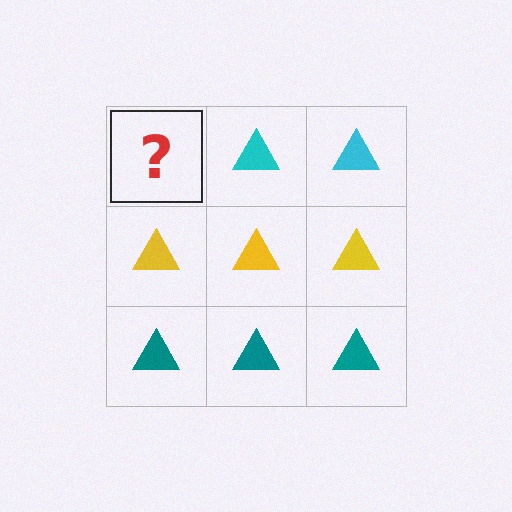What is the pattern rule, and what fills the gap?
The rule is that each row has a consistent color. The gap should be filled with a cyan triangle.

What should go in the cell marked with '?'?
The missing cell should contain a cyan triangle.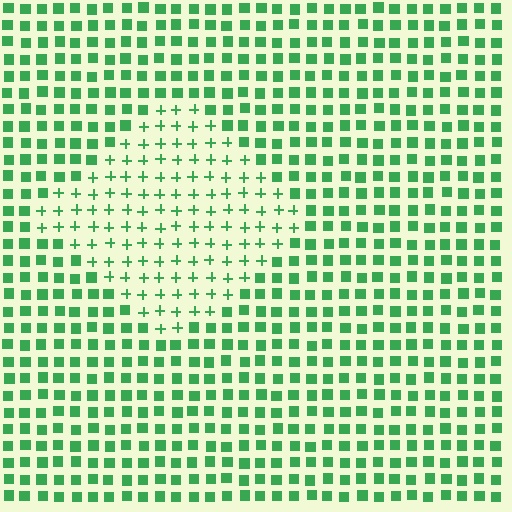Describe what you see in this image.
The image is filled with small green elements arranged in a uniform grid. A diamond-shaped region contains plus signs, while the surrounding area contains squares. The boundary is defined purely by the change in element shape.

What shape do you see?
I see a diamond.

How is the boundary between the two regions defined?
The boundary is defined by a change in element shape: plus signs inside vs. squares outside. All elements share the same color and spacing.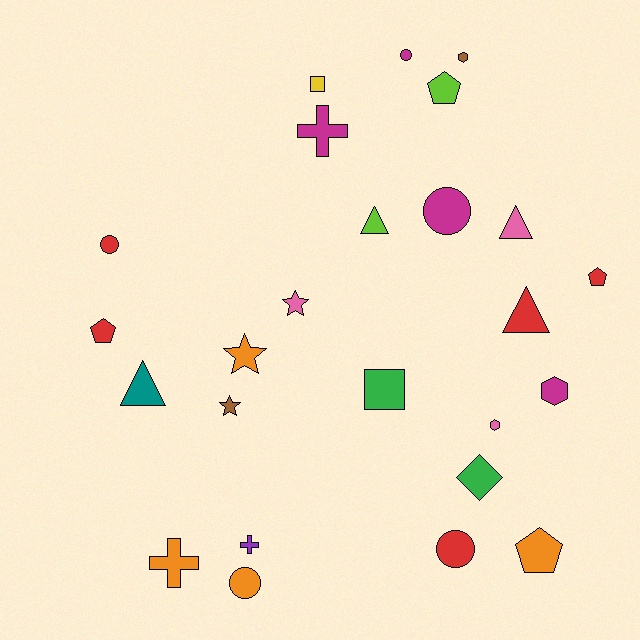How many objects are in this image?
There are 25 objects.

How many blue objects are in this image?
There are no blue objects.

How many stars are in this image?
There are 3 stars.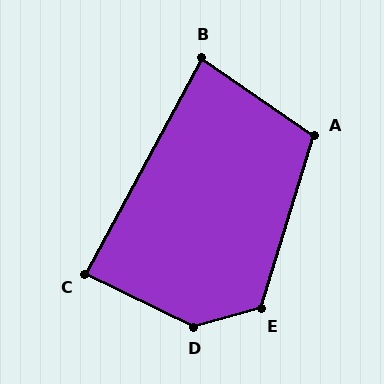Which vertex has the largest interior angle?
D, at approximately 138 degrees.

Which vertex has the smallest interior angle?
B, at approximately 84 degrees.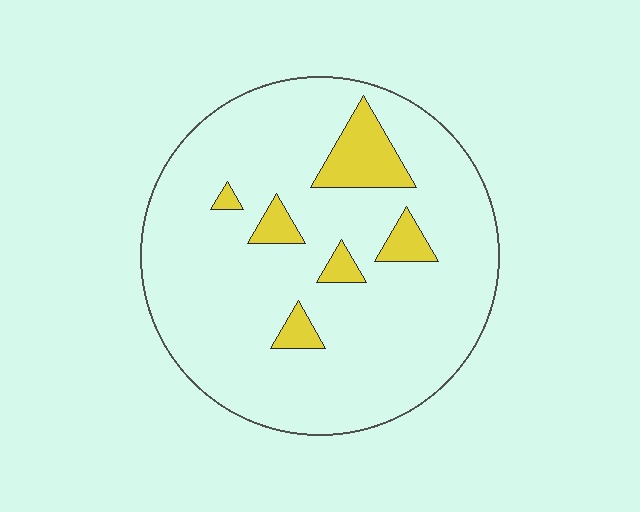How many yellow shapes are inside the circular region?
6.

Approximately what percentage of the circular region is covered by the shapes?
Approximately 10%.